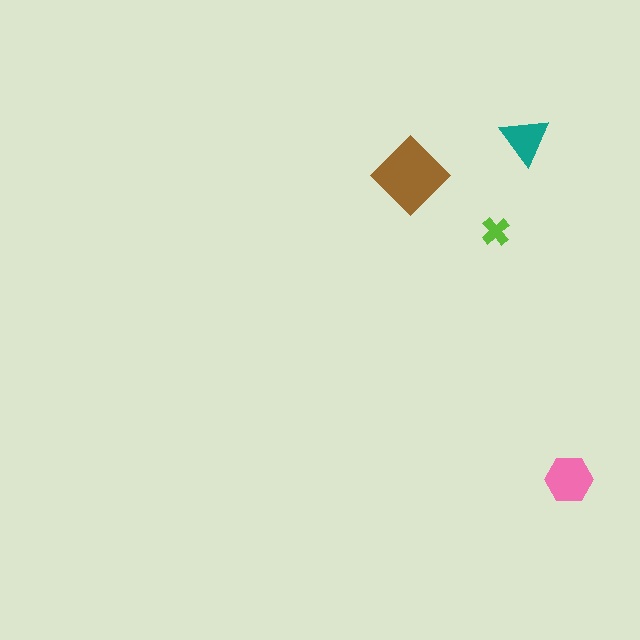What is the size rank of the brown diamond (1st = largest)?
1st.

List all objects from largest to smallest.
The brown diamond, the pink hexagon, the teal triangle, the lime cross.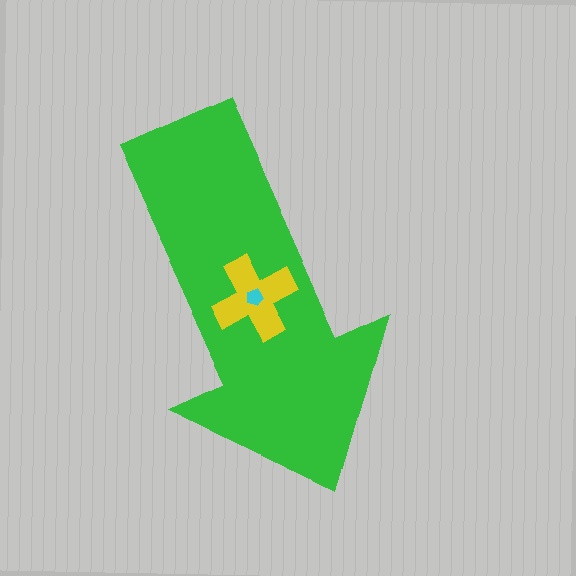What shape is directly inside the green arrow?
The yellow cross.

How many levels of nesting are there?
3.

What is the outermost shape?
The green arrow.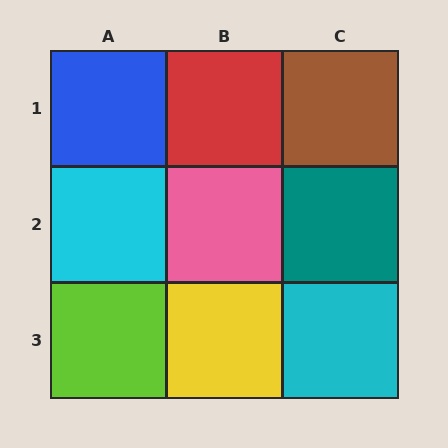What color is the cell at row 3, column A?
Lime.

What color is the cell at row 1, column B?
Red.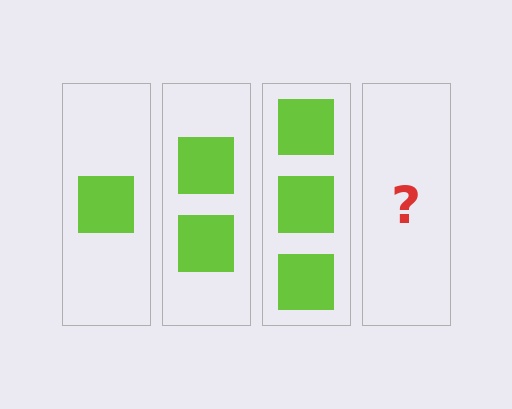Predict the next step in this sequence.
The next step is 4 squares.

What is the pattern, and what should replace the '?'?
The pattern is that each step adds one more square. The '?' should be 4 squares.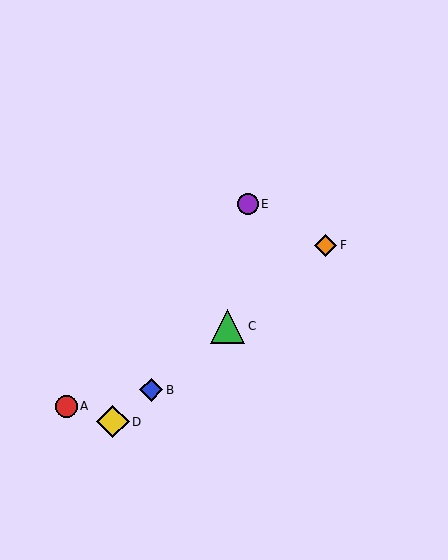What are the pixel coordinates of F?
Object F is at (325, 245).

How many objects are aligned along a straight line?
4 objects (B, C, D, F) are aligned along a straight line.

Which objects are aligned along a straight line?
Objects B, C, D, F are aligned along a straight line.